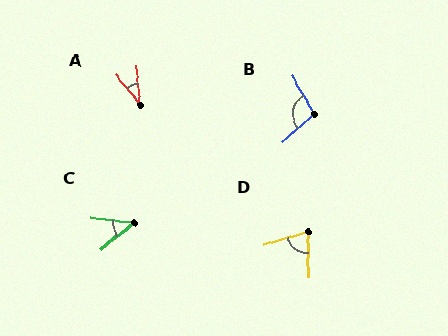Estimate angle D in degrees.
Approximately 74 degrees.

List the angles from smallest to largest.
A (33°), C (45°), D (74°), B (103°).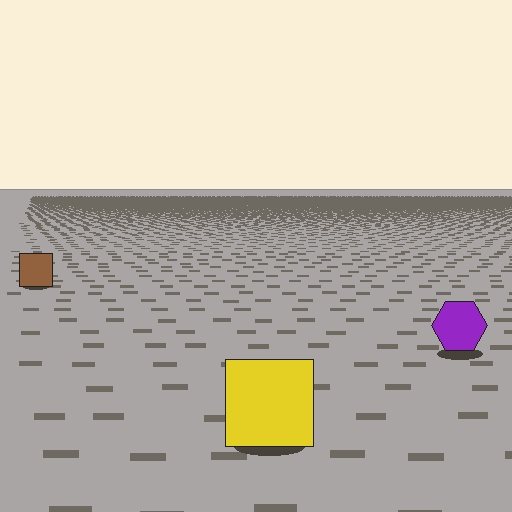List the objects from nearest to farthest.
From nearest to farthest: the yellow square, the purple hexagon, the brown square.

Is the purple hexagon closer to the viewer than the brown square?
Yes. The purple hexagon is closer — you can tell from the texture gradient: the ground texture is coarser near it.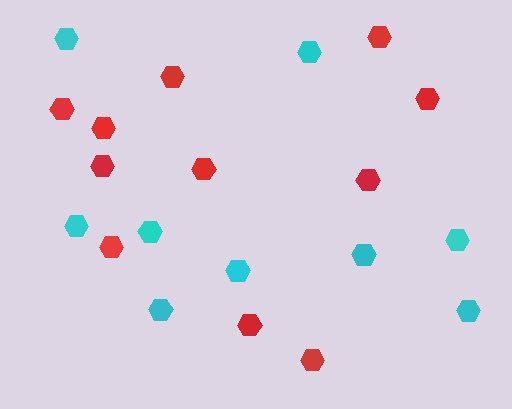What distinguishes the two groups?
There are 2 groups: one group of red hexagons (11) and one group of cyan hexagons (9).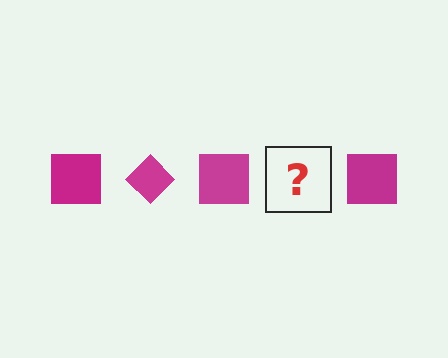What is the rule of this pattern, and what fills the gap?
The rule is that the pattern cycles through square, diamond shapes in magenta. The gap should be filled with a magenta diamond.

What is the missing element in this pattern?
The missing element is a magenta diamond.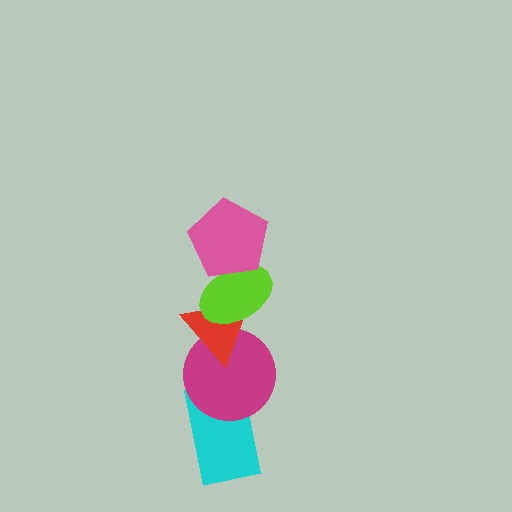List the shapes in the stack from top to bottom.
From top to bottom: the pink pentagon, the lime ellipse, the red triangle, the magenta circle, the cyan rectangle.